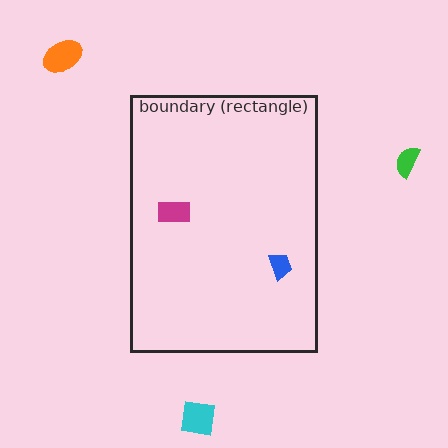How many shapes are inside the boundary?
2 inside, 3 outside.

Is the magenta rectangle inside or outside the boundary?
Inside.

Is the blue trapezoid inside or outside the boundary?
Inside.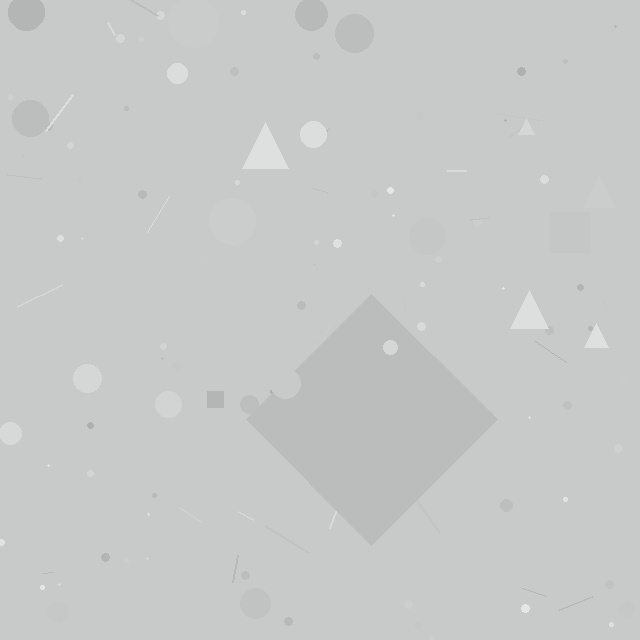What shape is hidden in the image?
A diamond is hidden in the image.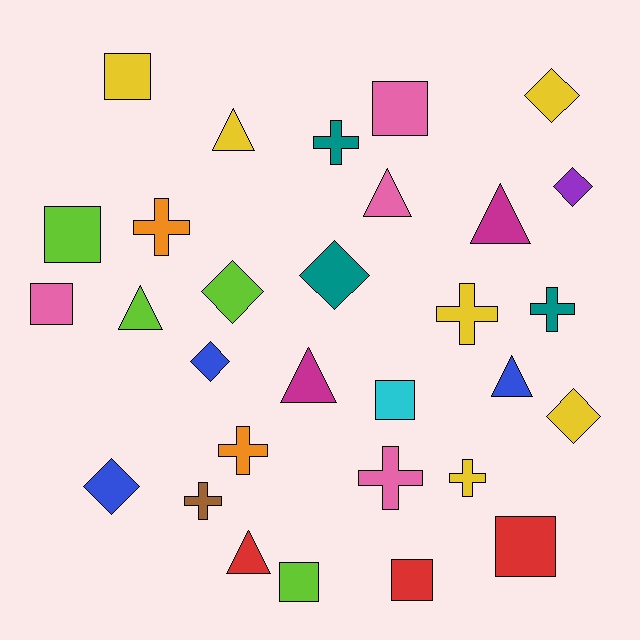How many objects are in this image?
There are 30 objects.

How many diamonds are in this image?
There are 7 diamonds.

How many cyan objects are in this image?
There is 1 cyan object.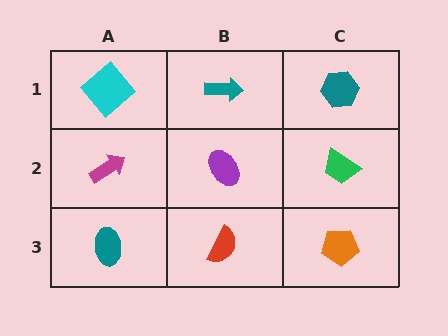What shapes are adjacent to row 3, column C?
A green trapezoid (row 2, column C), a red semicircle (row 3, column B).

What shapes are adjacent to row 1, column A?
A magenta arrow (row 2, column A), a teal arrow (row 1, column B).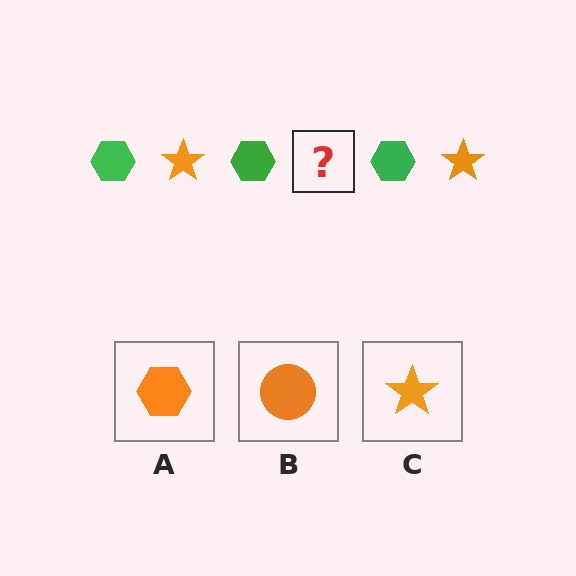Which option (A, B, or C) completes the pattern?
C.